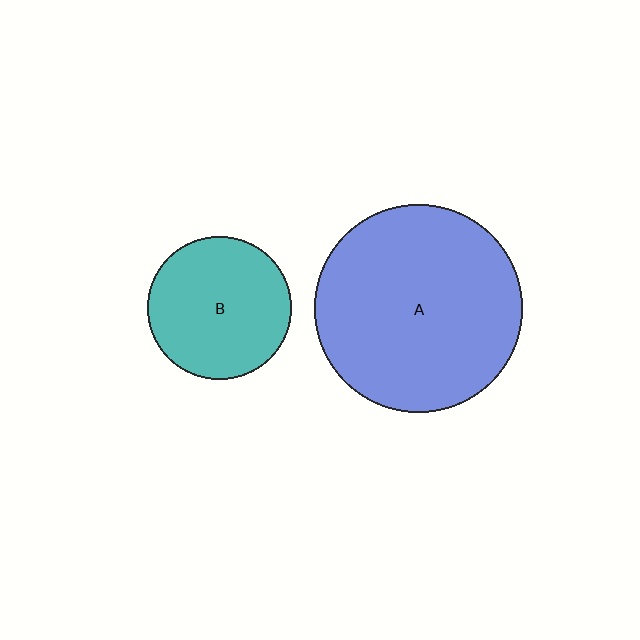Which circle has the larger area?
Circle A (blue).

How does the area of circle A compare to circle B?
Approximately 2.1 times.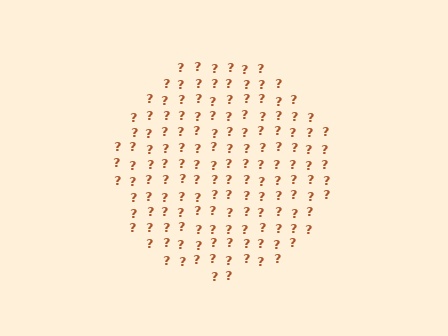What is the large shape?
The large shape is a circle.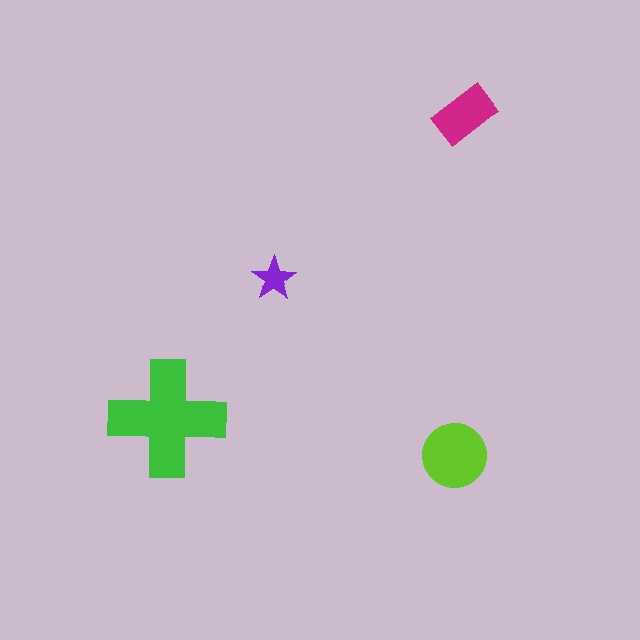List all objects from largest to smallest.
The green cross, the lime circle, the magenta rectangle, the purple star.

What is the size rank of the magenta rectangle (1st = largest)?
3rd.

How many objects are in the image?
There are 4 objects in the image.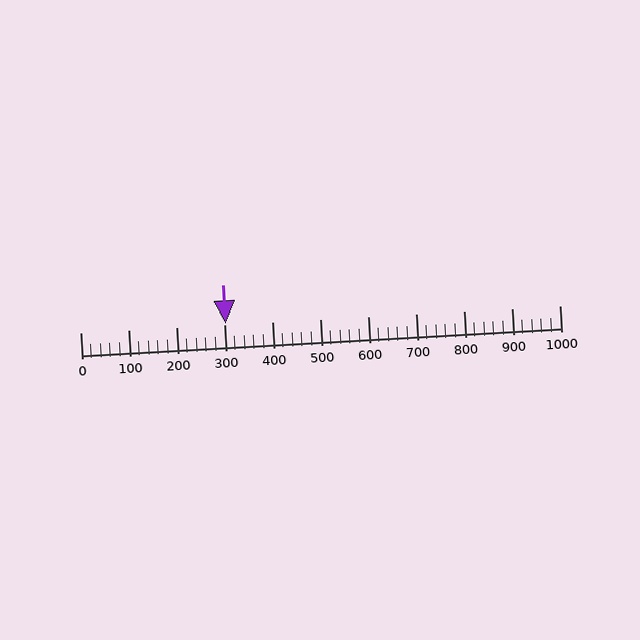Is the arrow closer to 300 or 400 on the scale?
The arrow is closer to 300.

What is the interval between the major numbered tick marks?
The major tick marks are spaced 100 units apart.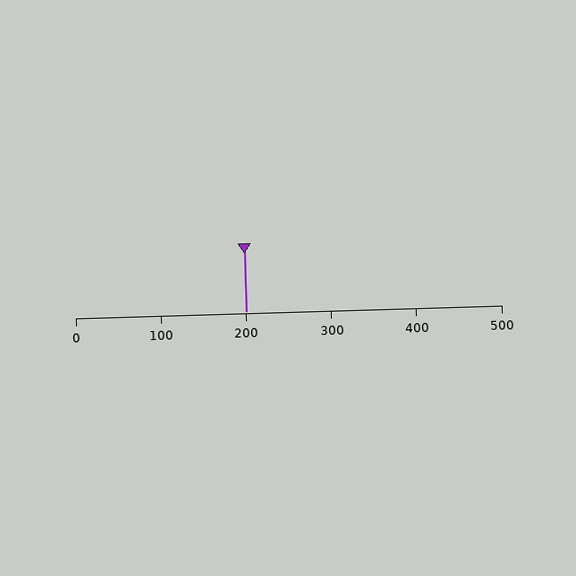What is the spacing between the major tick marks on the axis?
The major ticks are spaced 100 apart.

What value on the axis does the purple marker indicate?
The marker indicates approximately 200.